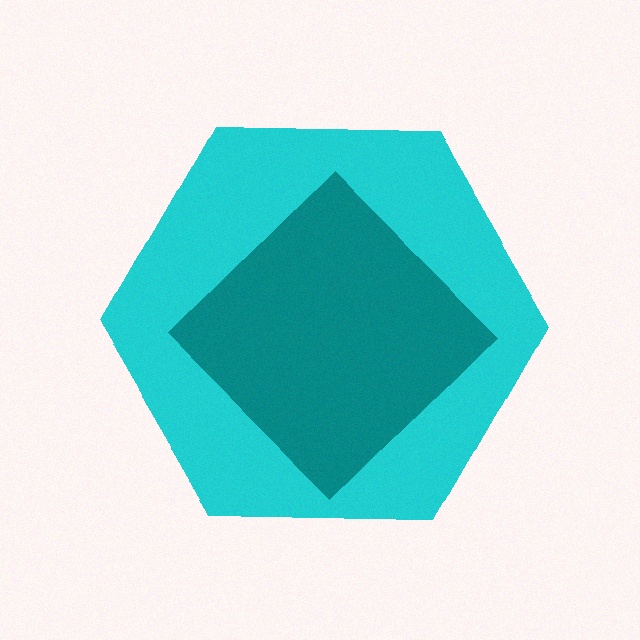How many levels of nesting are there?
2.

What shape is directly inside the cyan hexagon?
The teal diamond.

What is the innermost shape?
The teal diamond.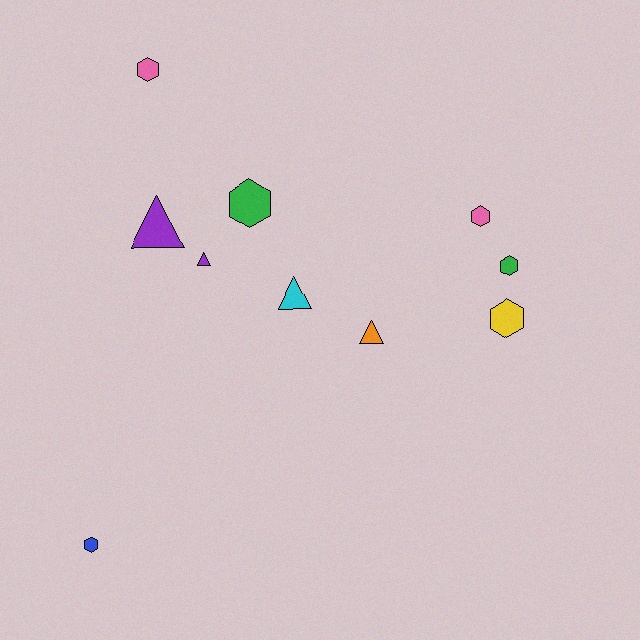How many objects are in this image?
There are 10 objects.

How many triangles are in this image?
There are 4 triangles.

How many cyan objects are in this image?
There is 1 cyan object.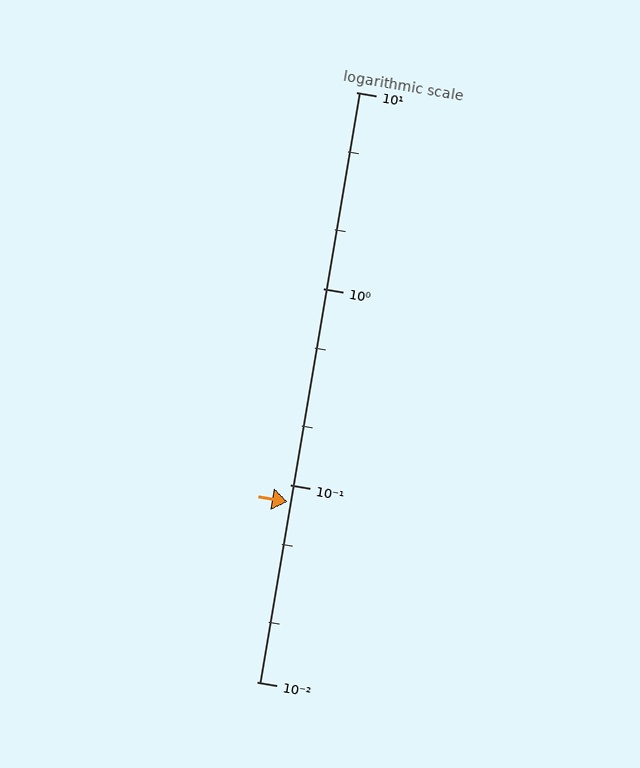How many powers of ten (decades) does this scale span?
The scale spans 3 decades, from 0.01 to 10.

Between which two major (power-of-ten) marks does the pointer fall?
The pointer is between 0.01 and 0.1.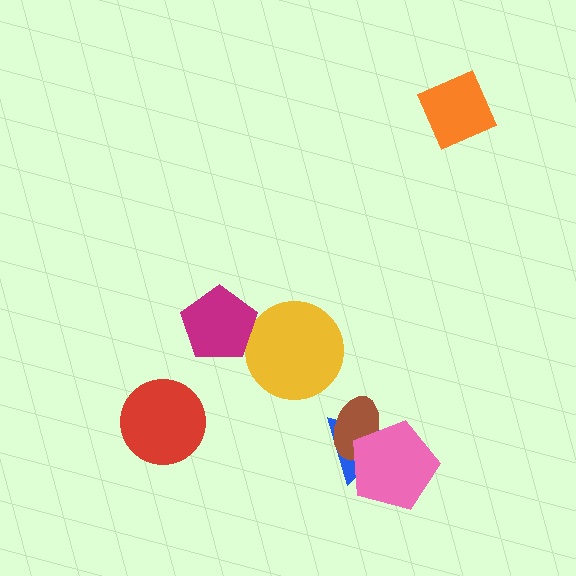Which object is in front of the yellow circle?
The magenta pentagon is in front of the yellow circle.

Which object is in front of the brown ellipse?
The pink pentagon is in front of the brown ellipse.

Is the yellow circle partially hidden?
Yes, it is partially covered by another shape.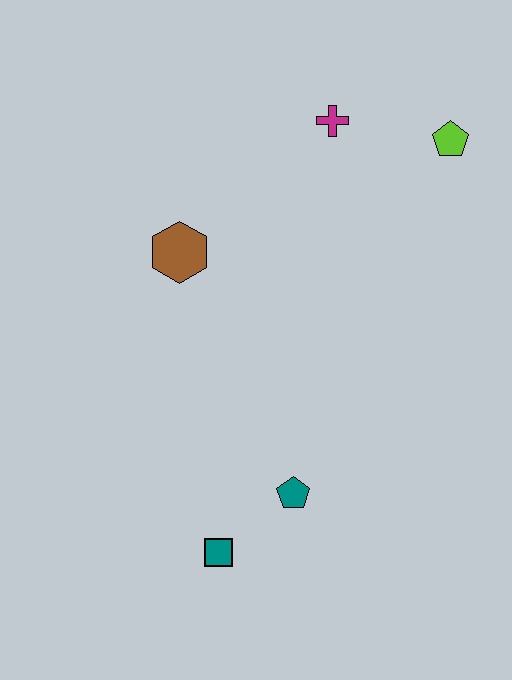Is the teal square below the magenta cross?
Yes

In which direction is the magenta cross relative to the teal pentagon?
The magenta cross is above the teal pentagon.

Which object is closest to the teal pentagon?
The teal square is closest to the teal pentagon.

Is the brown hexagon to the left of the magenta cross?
Yes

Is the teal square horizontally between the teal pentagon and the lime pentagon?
No